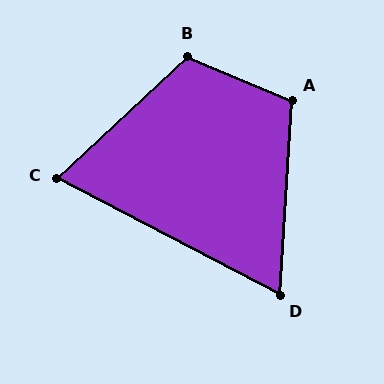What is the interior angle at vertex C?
Approximately 71 degrees (acute).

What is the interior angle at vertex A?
Approximately 109 degrees (obtuse).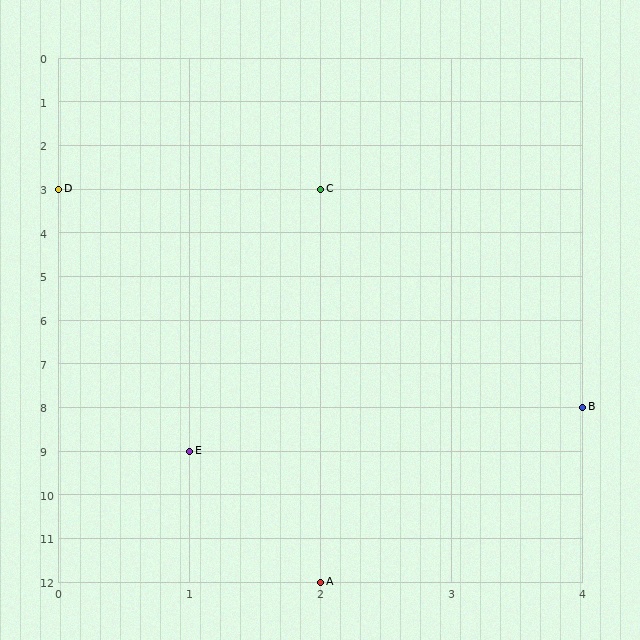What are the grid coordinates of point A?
Point A is at grid coordinates (2, 12).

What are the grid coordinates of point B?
Point B is at grid coordinates (4, 8).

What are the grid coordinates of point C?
Point C is at grid coordinates (2, 3).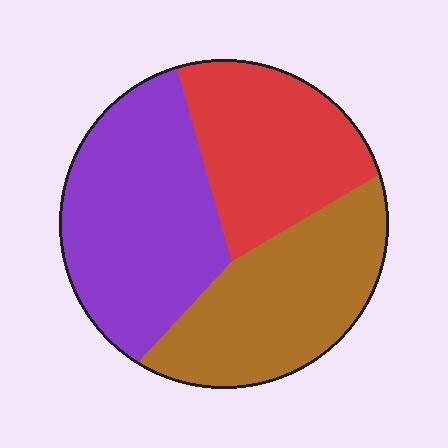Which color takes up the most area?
Purple, at roughly 40%.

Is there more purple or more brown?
Purple.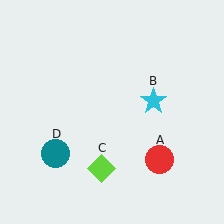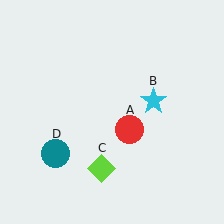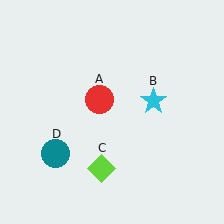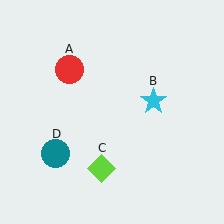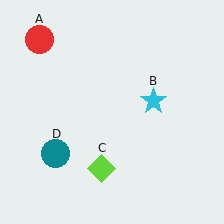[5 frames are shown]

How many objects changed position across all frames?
1 object changed position: red circle (object A).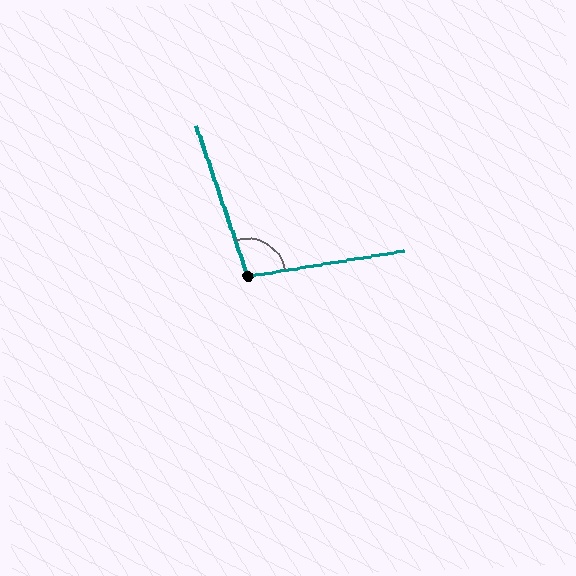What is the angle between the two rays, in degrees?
Approximately 99 degrees.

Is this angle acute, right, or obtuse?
It is obtuse.